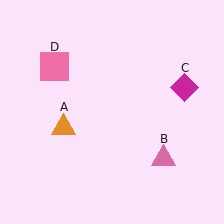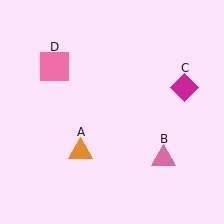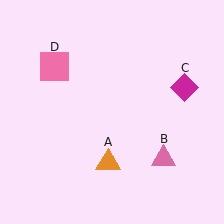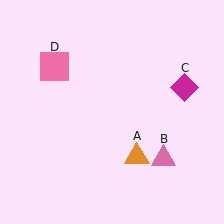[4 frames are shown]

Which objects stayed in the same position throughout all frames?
Pink triangle (object B) and magenta diamond (object C) and pink square (object D) remained stationary.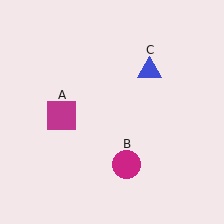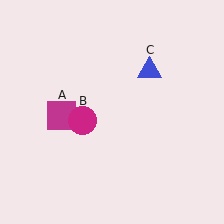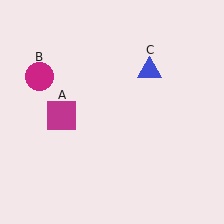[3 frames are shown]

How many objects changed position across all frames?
1 object changed position: magenta circle (object B).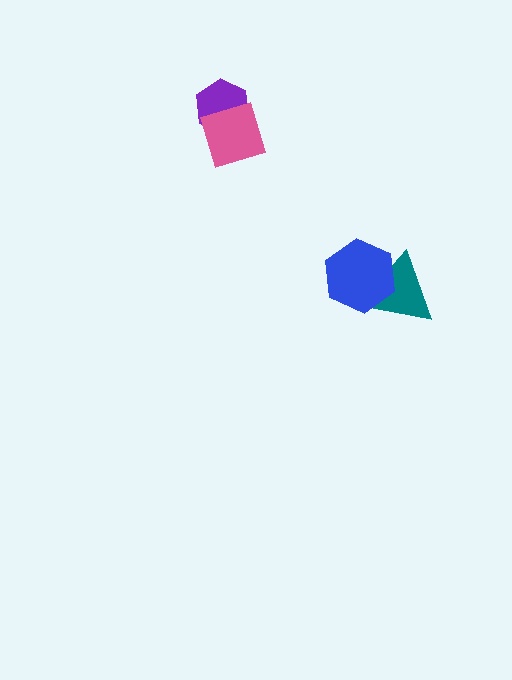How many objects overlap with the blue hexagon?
1 object overlaps with the blue hexagon.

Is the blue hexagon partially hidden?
No, no other shape covers it.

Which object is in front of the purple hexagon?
The pink diamond is in front of the purple hexagon.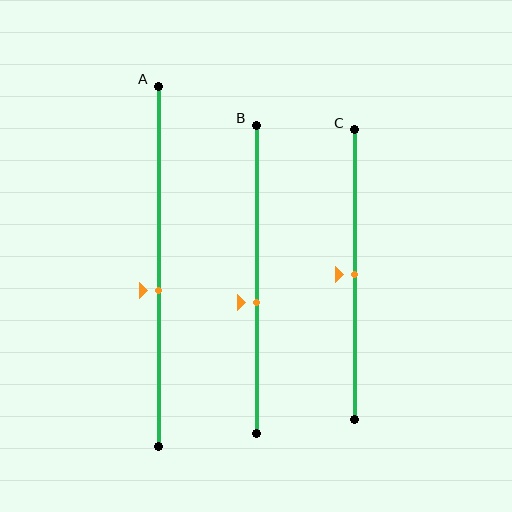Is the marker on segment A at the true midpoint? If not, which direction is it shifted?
No, the marker on segment A is shifted downward by about 7% of the segment length.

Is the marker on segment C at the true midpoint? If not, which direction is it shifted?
Yes, the marker on segment C is at the true midpoint.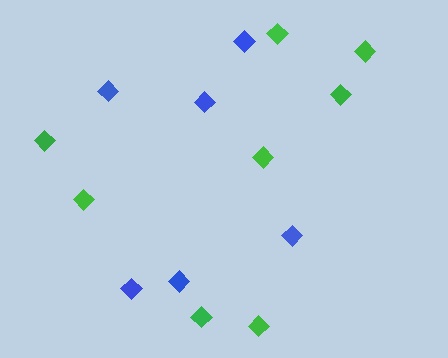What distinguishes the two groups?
There are 2 groups: one group of blue diamonds (6) and one group of green diamonds (8).